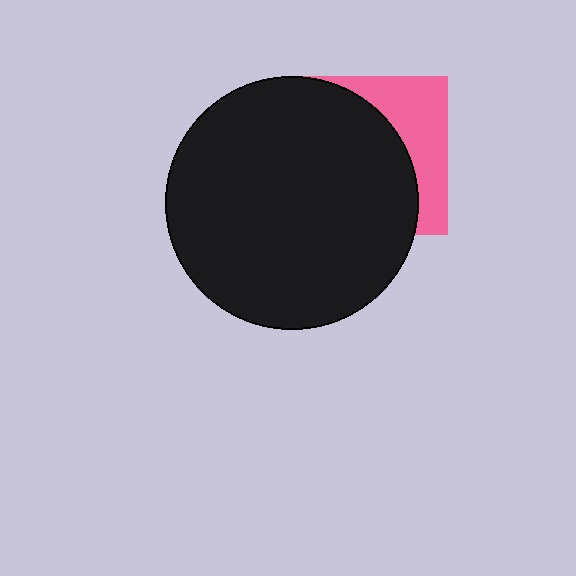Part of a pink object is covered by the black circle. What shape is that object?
It is a square.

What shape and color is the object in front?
The object in front is a black circle.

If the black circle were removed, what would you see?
You would see the complete pink square.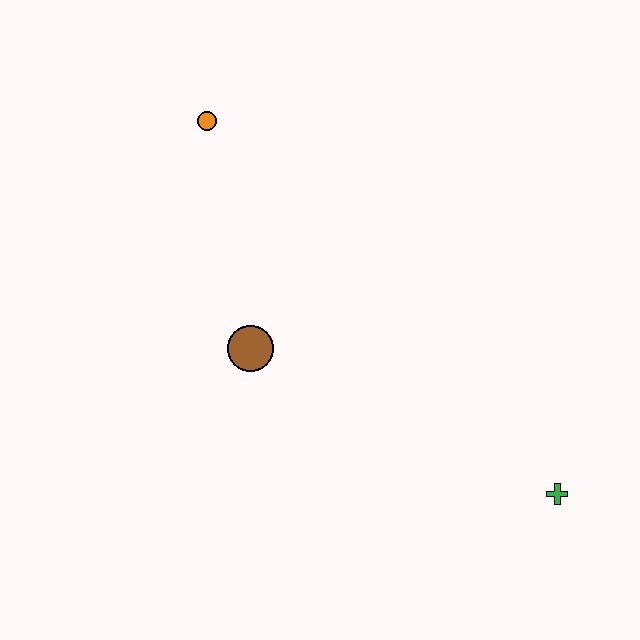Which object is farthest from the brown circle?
The green cross is farthest from the brown circle.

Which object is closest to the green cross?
The brown circle is closest to the green cross.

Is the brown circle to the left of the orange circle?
No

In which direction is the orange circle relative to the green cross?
The orange circle is above the green cross.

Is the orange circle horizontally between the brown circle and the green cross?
No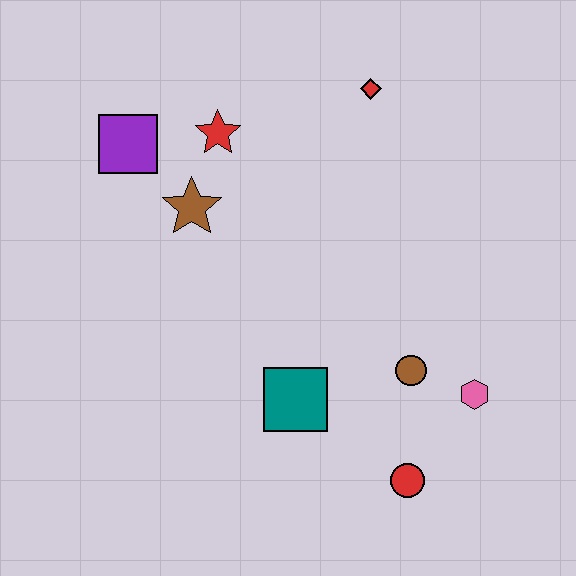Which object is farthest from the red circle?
The purple square is farthest from the red circle.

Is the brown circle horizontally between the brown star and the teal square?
No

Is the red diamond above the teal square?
Yes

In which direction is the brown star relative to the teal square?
The brown star is above the teal square.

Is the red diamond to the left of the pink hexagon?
Yes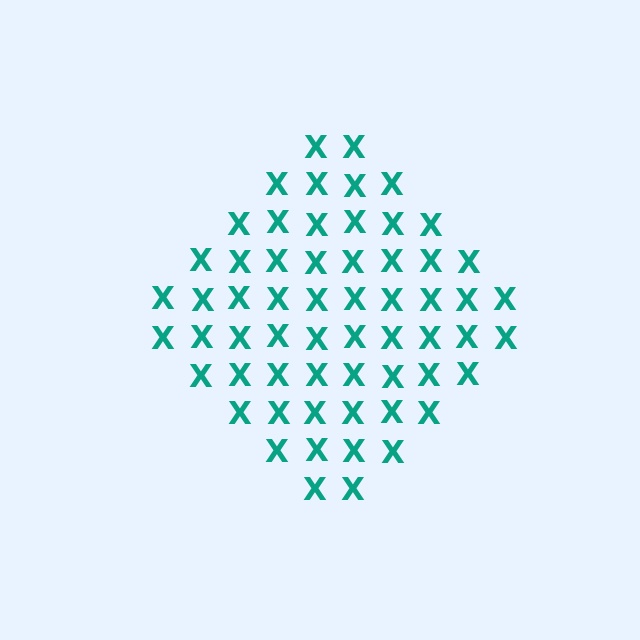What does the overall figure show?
The overall figure shows a diamond.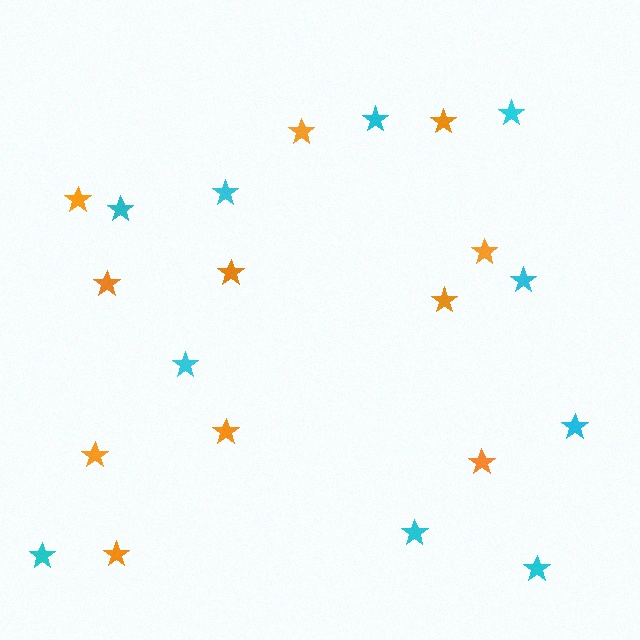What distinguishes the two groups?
There are 2 groups: one group of orange stars (11) and one group of cyan stars (10).